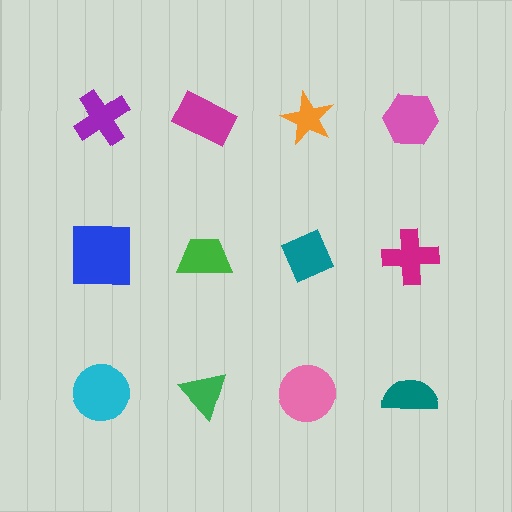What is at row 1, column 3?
An orange star.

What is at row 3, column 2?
A green triangle.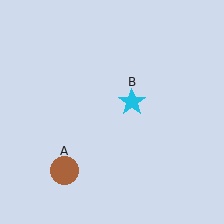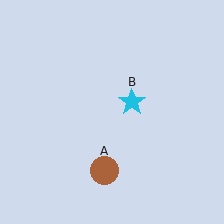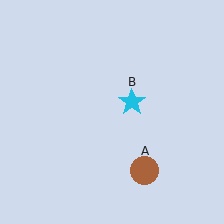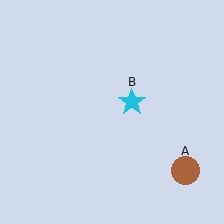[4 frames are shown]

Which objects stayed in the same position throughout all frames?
Cyan star (object B) remained stationary.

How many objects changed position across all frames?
1 object changed position: brown circle (object A).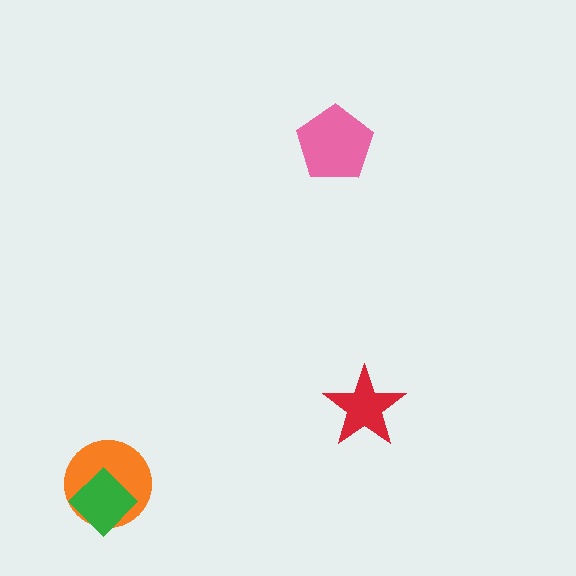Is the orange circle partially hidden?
Yes, it is partially covered by another shape.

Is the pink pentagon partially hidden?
No, no other shape covers it.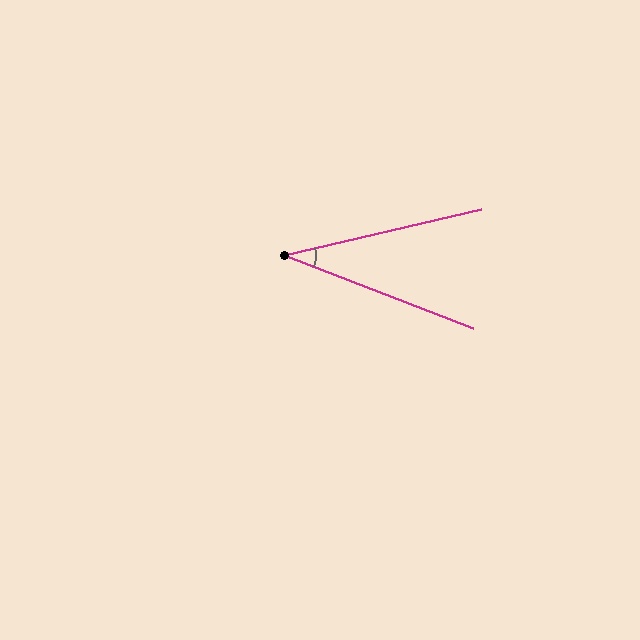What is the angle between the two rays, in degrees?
Approximately 34 degrees.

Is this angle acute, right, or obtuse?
It is acute.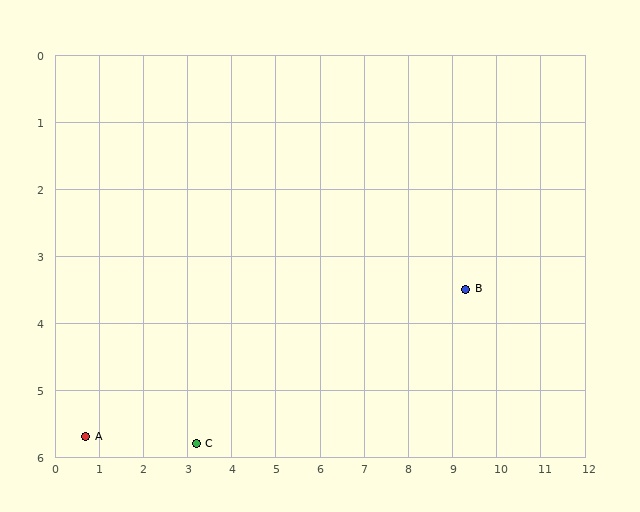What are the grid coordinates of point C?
Point C is at approximately (3.2, 5.8).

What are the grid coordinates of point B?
Point B is at approximately (9.3, 3.5).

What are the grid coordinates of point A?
Point A is at approximately (0.7, 5.7).